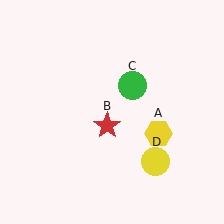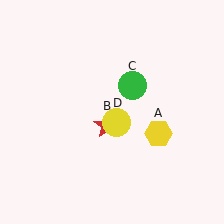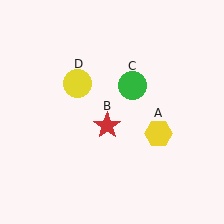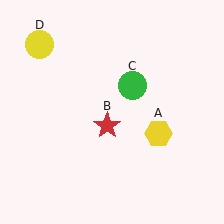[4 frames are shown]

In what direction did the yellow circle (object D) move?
The yellow circle (object D) moved up and to the left.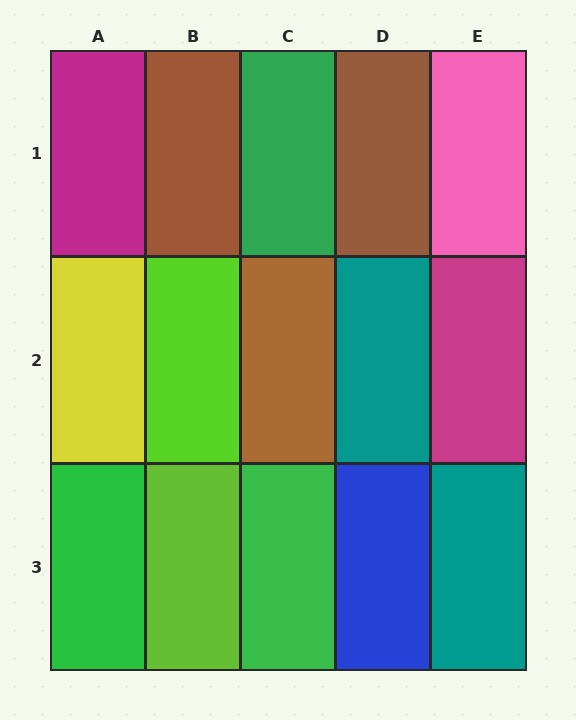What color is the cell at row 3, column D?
Blue.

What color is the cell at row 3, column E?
Teal.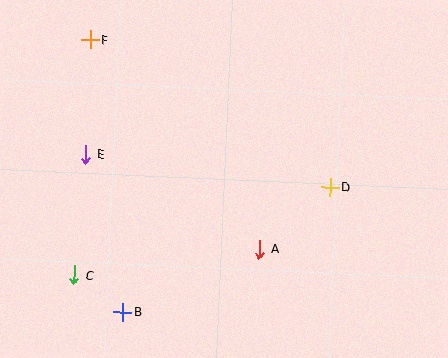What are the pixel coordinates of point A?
Point A is at (260, 249).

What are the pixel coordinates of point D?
Point D is at (330, 187).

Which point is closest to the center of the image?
Point A at (260, 249) is closest to the center.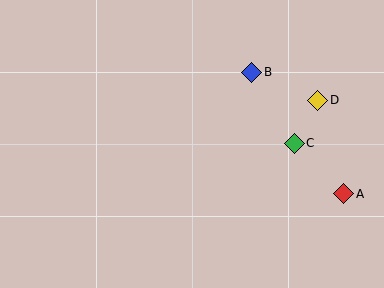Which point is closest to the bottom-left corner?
Point C is closest to the bottom-left corner.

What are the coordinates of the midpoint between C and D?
The midpoint between C and D is at (306, 122).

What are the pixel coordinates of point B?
Point B is at (252, 72).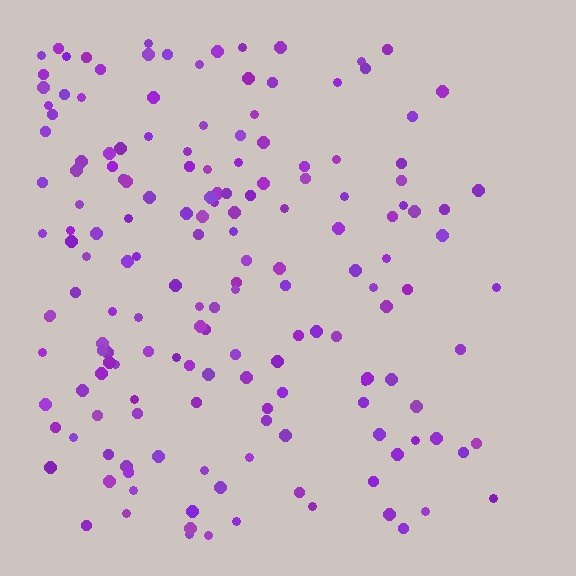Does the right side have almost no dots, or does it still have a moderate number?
Still a moderate number, just noticeably fewer than the left.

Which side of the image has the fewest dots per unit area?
The right.